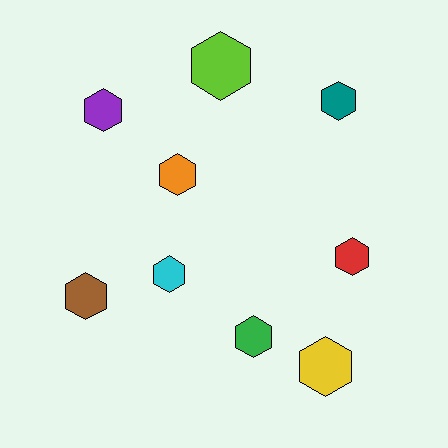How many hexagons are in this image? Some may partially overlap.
There are 9 hexagons.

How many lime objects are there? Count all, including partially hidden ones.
There is 1 lime object.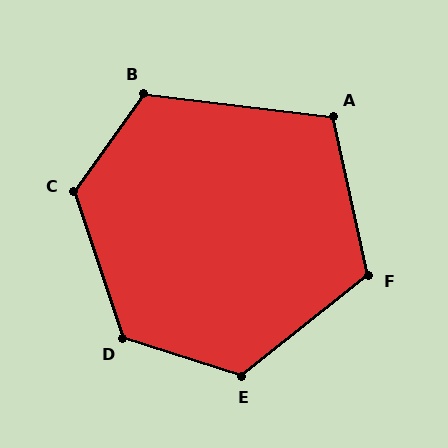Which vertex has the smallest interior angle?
A, at approximately 109 degrees.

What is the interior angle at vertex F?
Approximately 116 degrees (obtuse).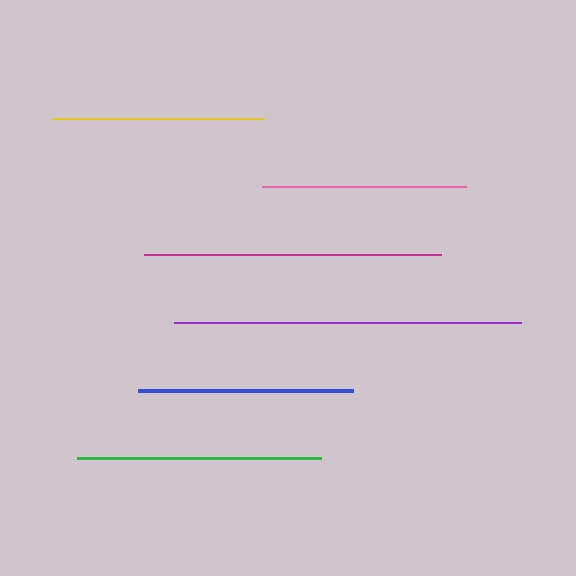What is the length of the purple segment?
The purple segment is approximately 347 pixels long.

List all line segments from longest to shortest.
From longest to shortest: purple, magenta, green, blue, yellow, pink.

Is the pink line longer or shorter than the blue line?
The blue line is longer than the pink line.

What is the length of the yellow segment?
The yellow segment is approximately 213 pixels long.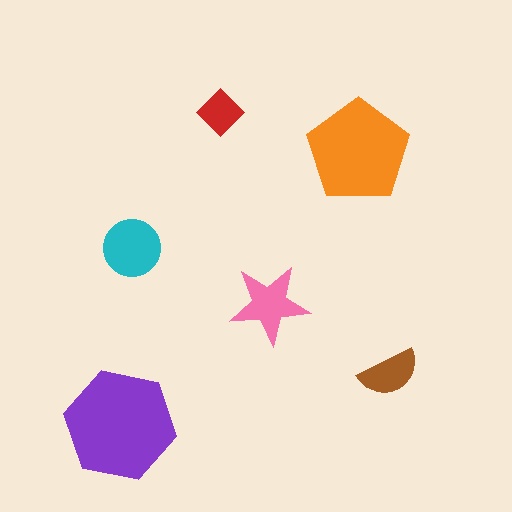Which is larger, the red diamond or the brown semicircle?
The brown semicircle.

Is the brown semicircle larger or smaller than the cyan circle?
Smaller.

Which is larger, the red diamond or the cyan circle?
The cyan circle.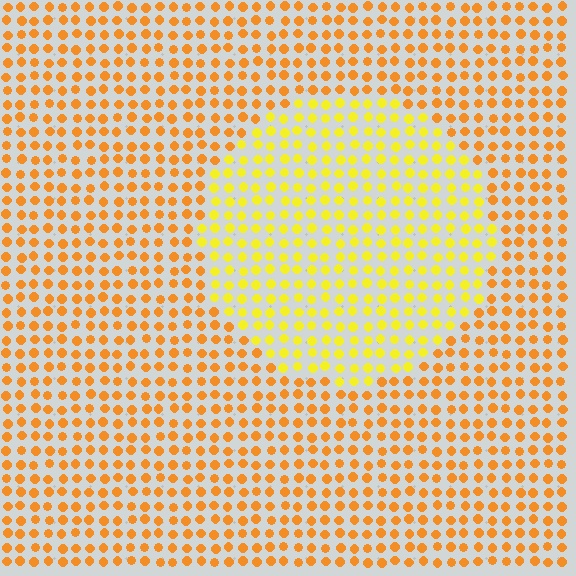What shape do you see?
I see a circle.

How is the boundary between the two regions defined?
The boundary is defined purely by a slight shift in hue (about 29 degrees). Spacing, size, and orientation are identical on both sides.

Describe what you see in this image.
The image is filled with small orange elements in a uniform arrangement. A circle-shaped region is visible where the elements are tinted to a slightly different hue, forming a subtle color boundary.